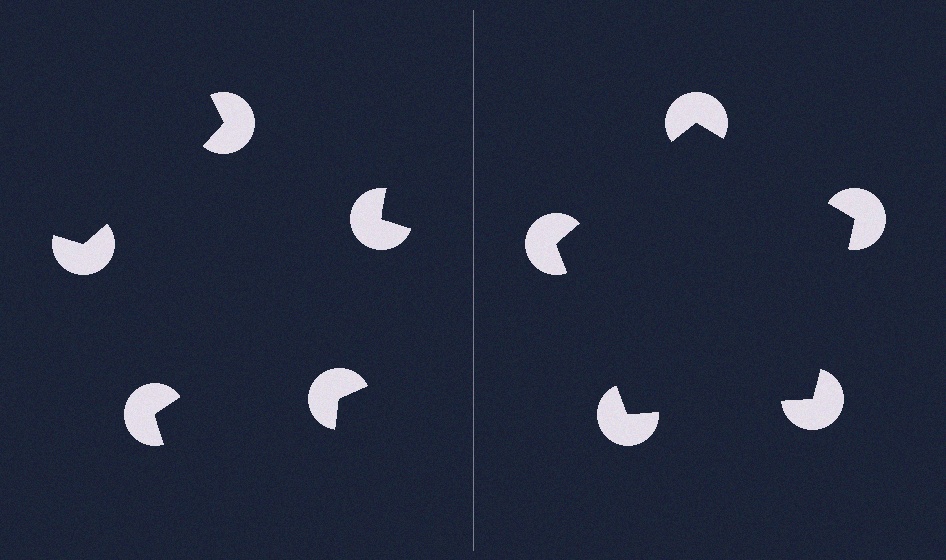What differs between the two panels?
The pac-man discs are positioned identically on both sides; only the wedge orientations differ. On the right they align to a pentagon; on the left they are misaligned.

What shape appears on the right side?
An illusory pentagon.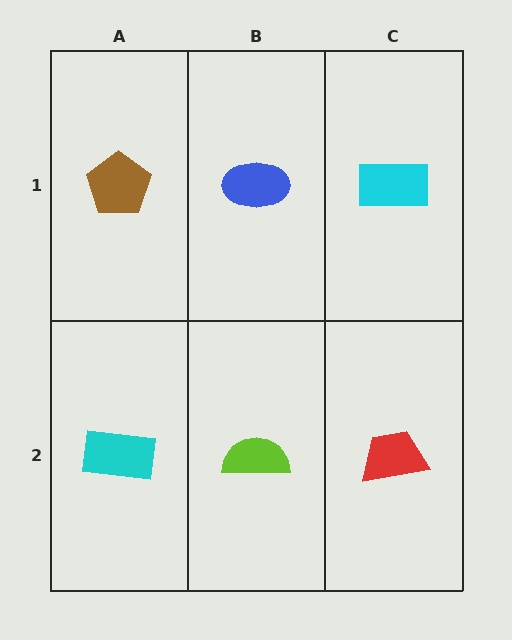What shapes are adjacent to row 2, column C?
A cyan rectangle (row 1, column C), a lime semicircle (row 2, column B).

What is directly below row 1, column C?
A red trapezoid.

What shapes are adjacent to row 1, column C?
A red trapezoid (row 2, column C), a blue ellipse (row 1, column B).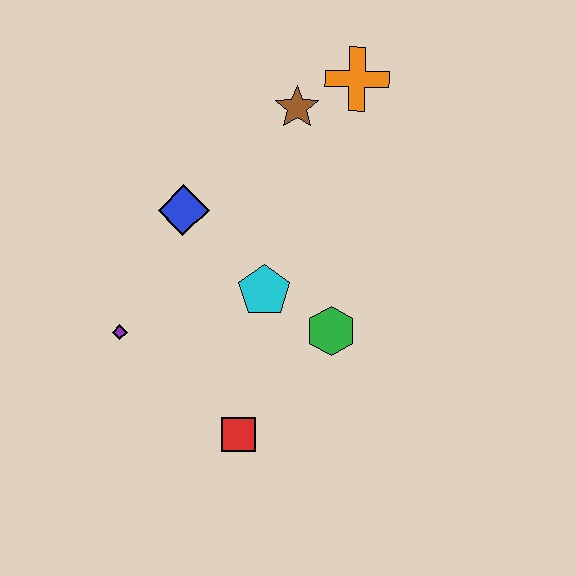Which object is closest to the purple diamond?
The blue diamond is closest to the purple diamond.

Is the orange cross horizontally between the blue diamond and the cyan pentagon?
No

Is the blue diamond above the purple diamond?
Yes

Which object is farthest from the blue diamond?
The red square is farthest from the blue diamond.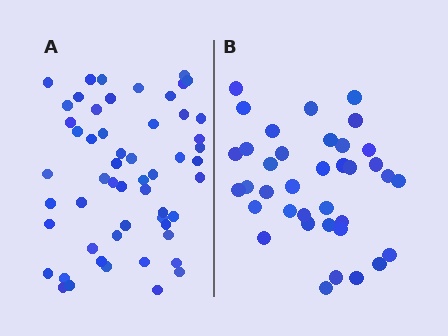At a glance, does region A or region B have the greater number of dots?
Region A (the left region) has more dots.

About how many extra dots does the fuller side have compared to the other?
Region A has approximately 20 more dots than region B.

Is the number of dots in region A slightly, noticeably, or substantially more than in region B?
Region A has substantially more. The ratio is roughly 1.5 to 1.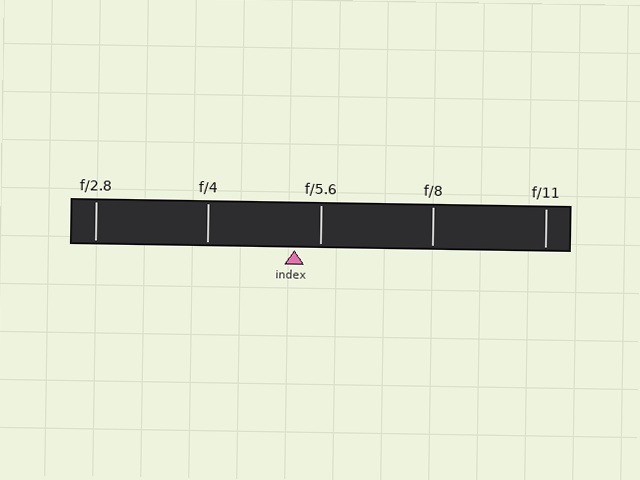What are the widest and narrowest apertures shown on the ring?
The widest aperture shown is f/2.8 and the narrowest is f/11.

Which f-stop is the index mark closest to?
The index mark is closest to f/5.6.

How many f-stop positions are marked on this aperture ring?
There are 5 f-stop positions marked.